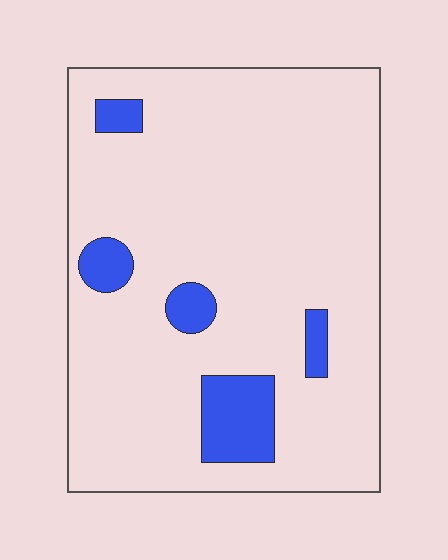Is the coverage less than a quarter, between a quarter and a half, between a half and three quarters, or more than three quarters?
Less than a quarter.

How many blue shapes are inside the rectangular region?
5.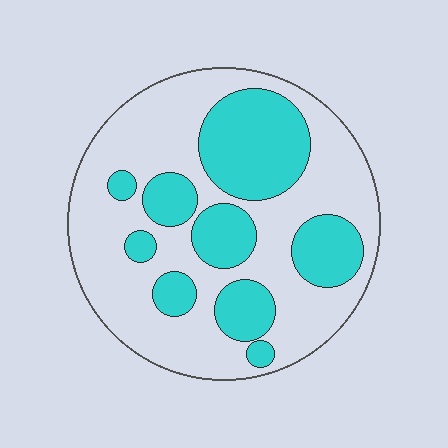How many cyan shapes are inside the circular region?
9.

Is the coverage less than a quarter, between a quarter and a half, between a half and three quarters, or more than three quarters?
Between a quarter and a half.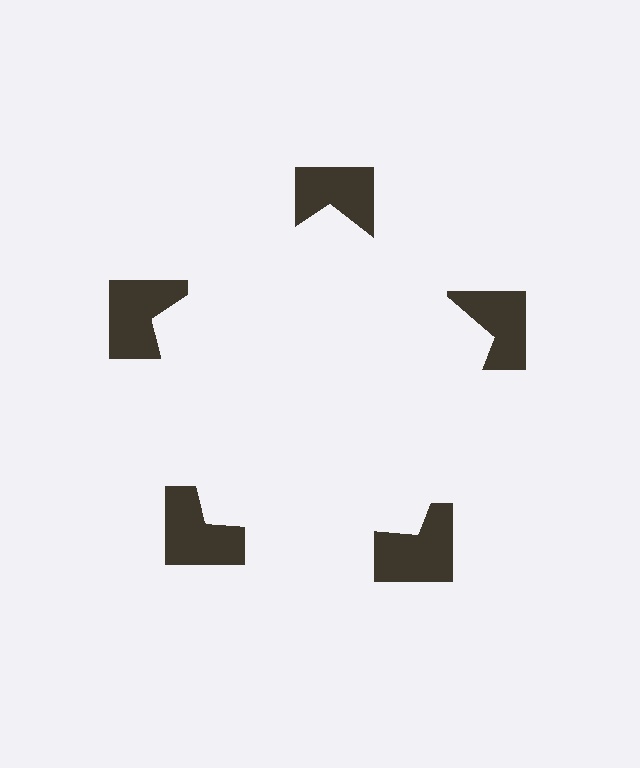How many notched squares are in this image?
There are 5 — one at each vertex of the illusory pentagon.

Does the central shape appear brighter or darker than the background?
It typically appears slightly brighter than the background, even though no actual brightness change is drawn.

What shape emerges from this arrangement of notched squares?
An illusory pentagon — its edges are inferred from the aligned wedge cuts in the notched squares, not physically drawn.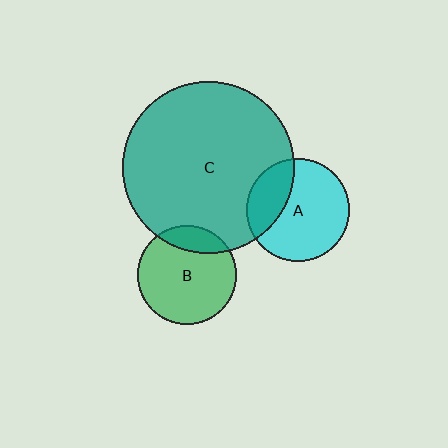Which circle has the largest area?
Circle C (teal).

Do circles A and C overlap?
Yes.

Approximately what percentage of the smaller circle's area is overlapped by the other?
Approximately 30%.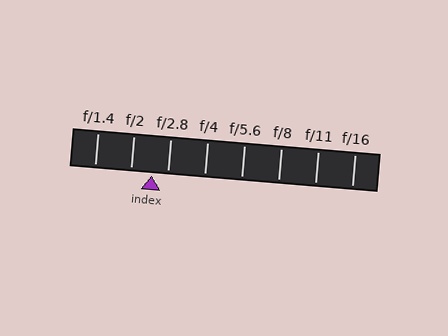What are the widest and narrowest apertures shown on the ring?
The widest aperture shown is f/1.4 and the narrowest is f/16.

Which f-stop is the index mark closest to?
The index mark is closest to f/2.8.